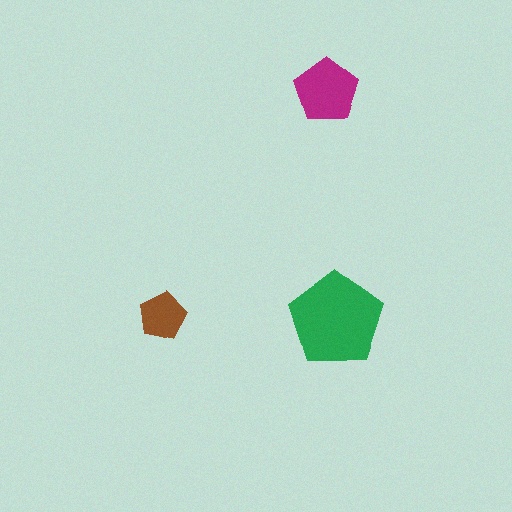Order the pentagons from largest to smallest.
the green one, the magenta one, the brown one.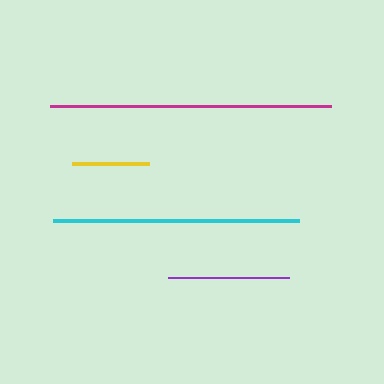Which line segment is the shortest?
The yellow line is the shortest at approximately 77 pixels.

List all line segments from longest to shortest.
From longest to shortest: magenta, cyan, purple, yellow.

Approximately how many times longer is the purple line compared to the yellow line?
The purple line is approximately 1.6 times the length of the yellow line.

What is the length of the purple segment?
The purple segment is approximately 121 pixels long.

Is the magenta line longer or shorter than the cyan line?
The magenta line is longer than the cyan line.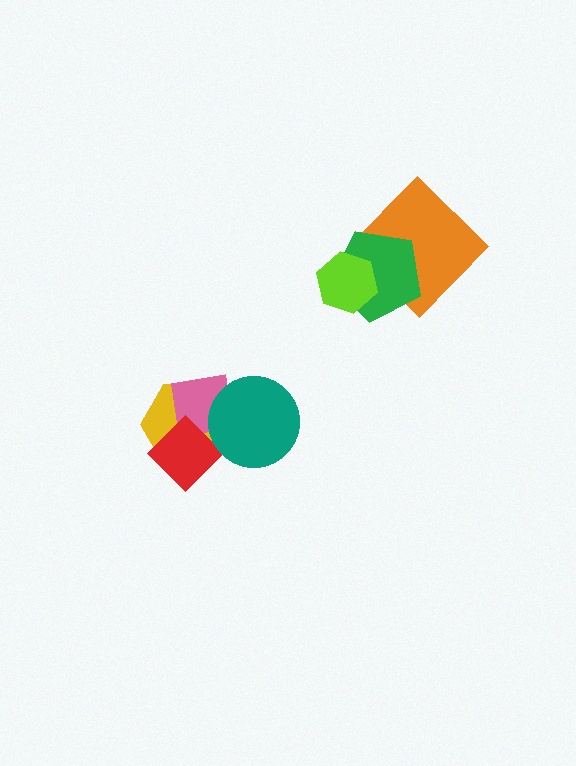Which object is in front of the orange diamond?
The green pentagon is in front of the orange diamond.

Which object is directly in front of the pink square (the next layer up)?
The red diamond is directly in front of the pink square.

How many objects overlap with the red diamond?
2 objects overlap with the red diamond.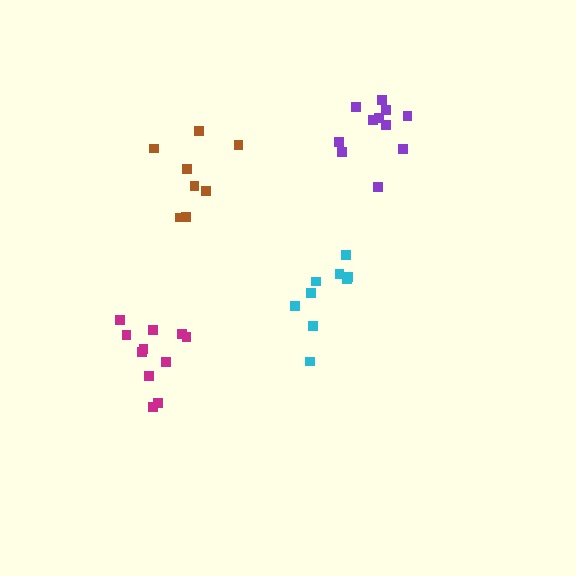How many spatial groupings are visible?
There are 4 spatial groupings.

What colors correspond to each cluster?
The clusters are colored: brown, cyan, magenta, purple.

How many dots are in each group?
Group 1: 8 dots, Group 2: 9 dots, Group 3: 11 dots, Group 4: 11 dots (39 total).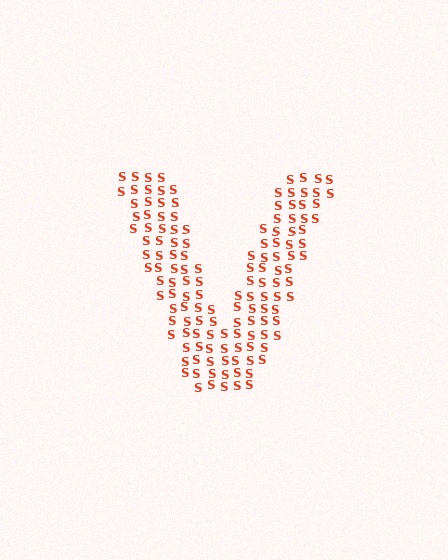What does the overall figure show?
The overall figure shows the letter V.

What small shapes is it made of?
It is made of small letter S's.